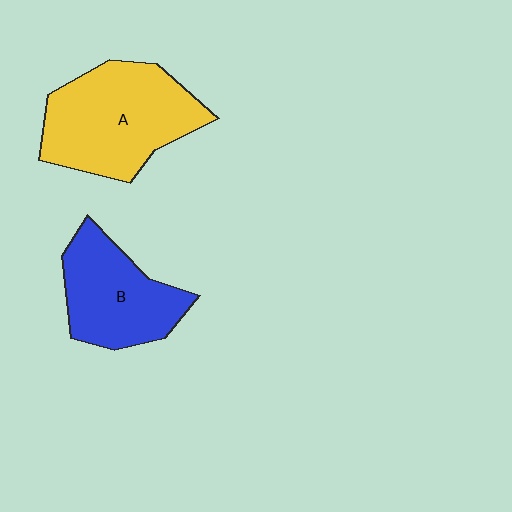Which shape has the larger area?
Shape A (yellow).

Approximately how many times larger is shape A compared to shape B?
Approximately 1.3 times.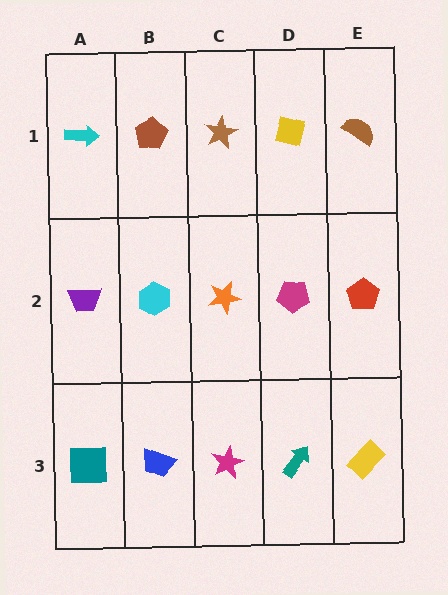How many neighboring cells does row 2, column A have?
3.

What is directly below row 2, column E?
A yellow rectangle.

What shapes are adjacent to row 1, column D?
A magenta pentagon (row 2, column D), a brown star (row 1, column C), a brown semicircle (row 1, column E).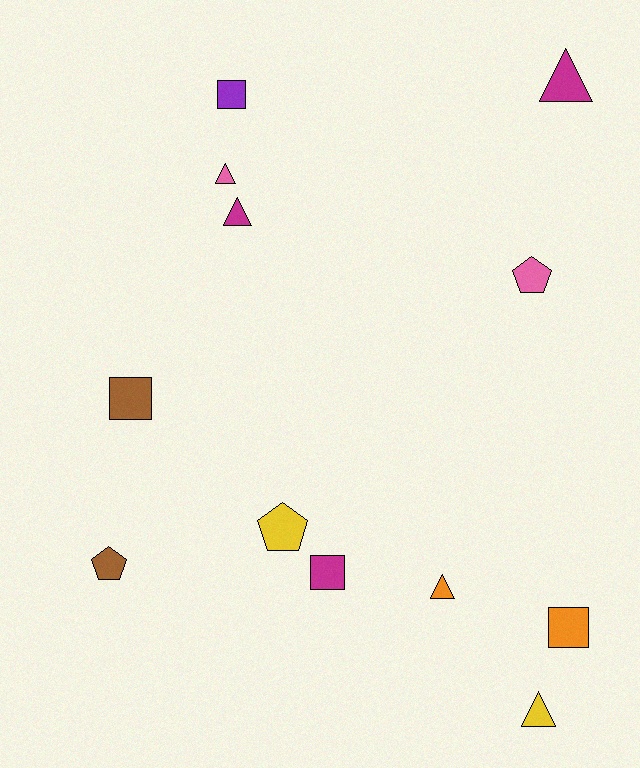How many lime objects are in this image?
There are no lime objects.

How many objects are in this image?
There are 12 objects.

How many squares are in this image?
There are 4 squares.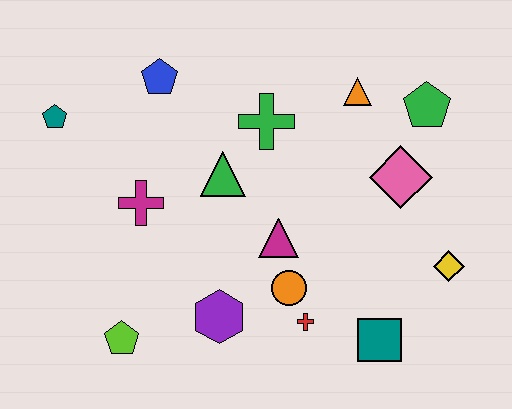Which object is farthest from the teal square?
The teal pentagon is farthest from the teal square.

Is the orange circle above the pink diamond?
No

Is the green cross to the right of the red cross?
No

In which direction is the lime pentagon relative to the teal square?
The lime pentagon is to the left of the teal square.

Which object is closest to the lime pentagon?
The purple hexagon is closest to the lime pentagon.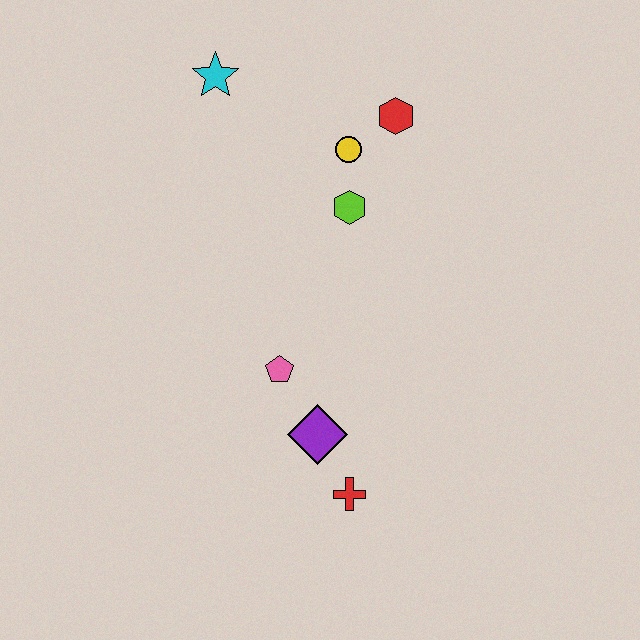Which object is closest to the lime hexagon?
The yellow circle is closest to the lime hexagon.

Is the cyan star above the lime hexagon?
Yes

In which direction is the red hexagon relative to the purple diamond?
The red hexagon is above the purple diamond.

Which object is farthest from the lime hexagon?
The red cross is farthest from the lime hexagon.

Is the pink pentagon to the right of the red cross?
No